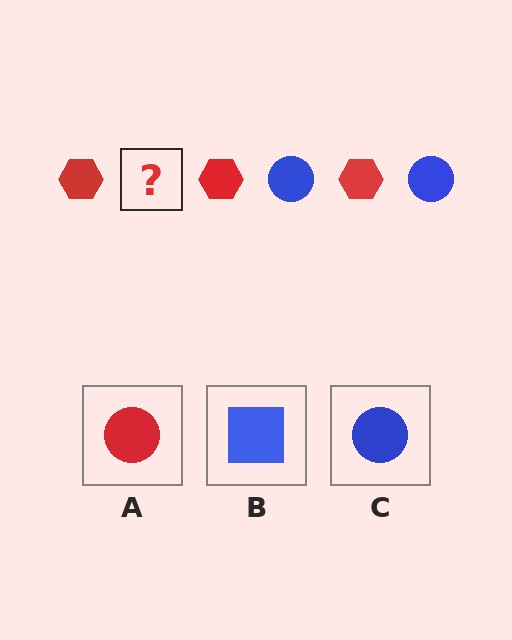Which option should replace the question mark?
Option C.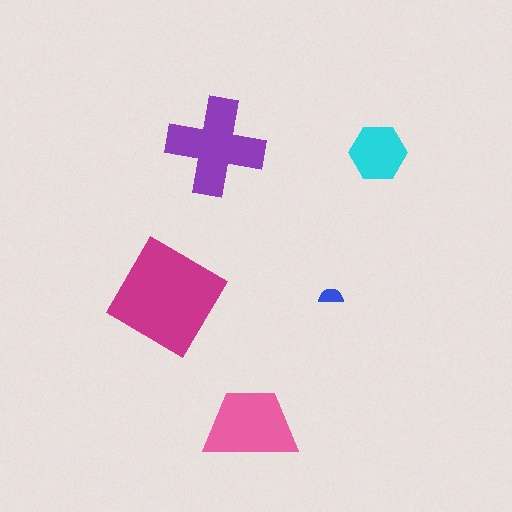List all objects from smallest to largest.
The blue semicircle, the cyan hexagon, the pink trapezoid, the purple cross, the magenta diamond.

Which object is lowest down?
The pink trapezoid is bottommost.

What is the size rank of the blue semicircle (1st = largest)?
5th.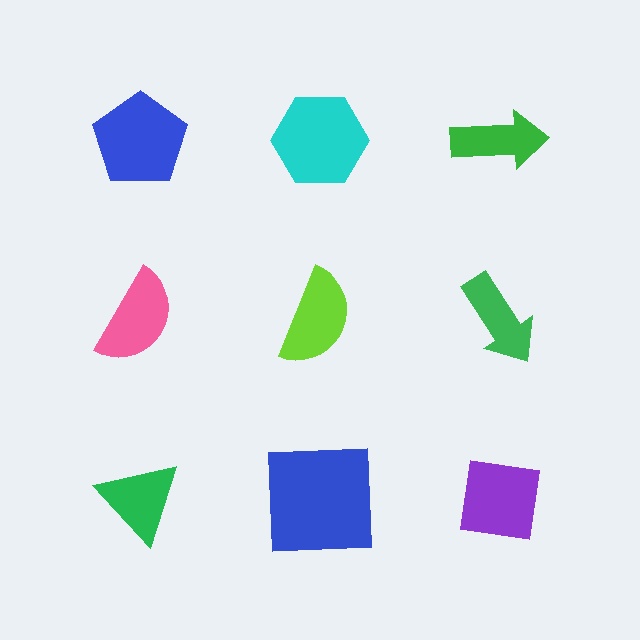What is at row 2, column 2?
A lime semicircle.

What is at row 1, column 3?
A green arrow.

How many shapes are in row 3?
3 shapes.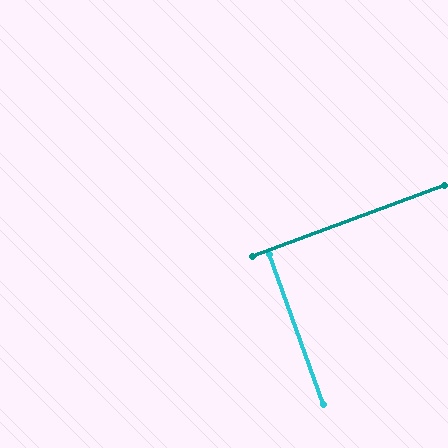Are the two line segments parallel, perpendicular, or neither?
Perpendicular — they meet at approximately 89°.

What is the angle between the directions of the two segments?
Approximately 89 degrees.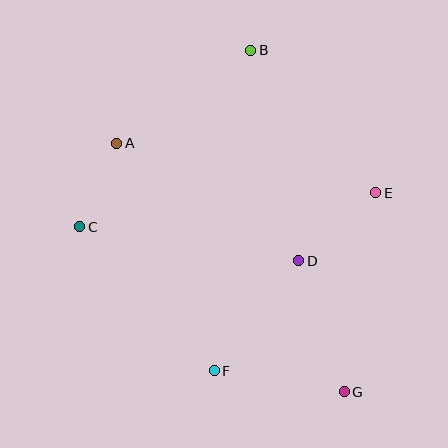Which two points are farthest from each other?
Points B and G are farthest from each other.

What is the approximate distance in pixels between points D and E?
The distance between D and E is approximately 103 pixels.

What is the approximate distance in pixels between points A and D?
The distance between A and D is approximately 217 pixels.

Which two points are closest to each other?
Points A and C are closest to each other.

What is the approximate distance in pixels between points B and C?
The distance between B and C is approximately 246 pixels.